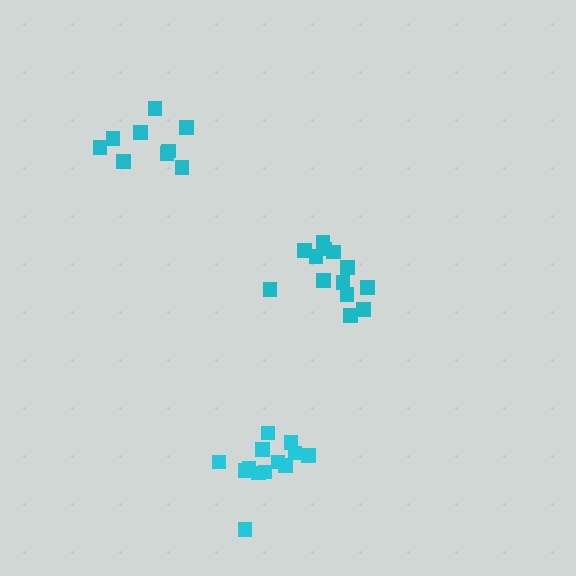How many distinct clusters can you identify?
There are 3 distinct clusters.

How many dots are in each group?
Group 1: 13 dots, Group 2: 13 dots, Group 3: 9 dots (35 total).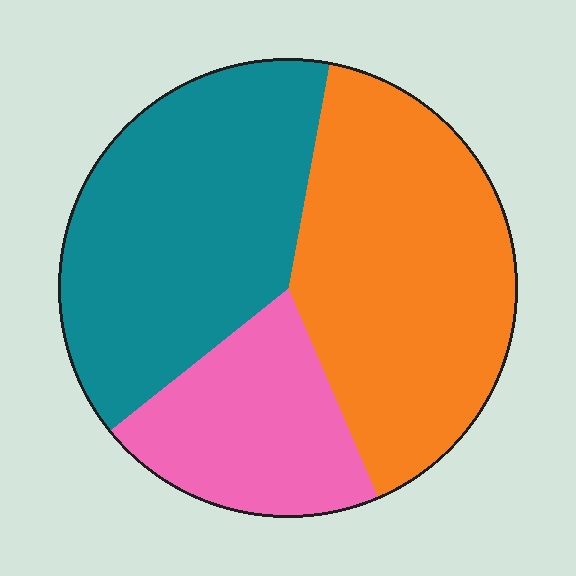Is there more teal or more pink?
Teal.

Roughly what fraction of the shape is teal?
Teal takes up about two fifths (2/5) of the shape.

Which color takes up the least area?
Pink, at roughly 20%.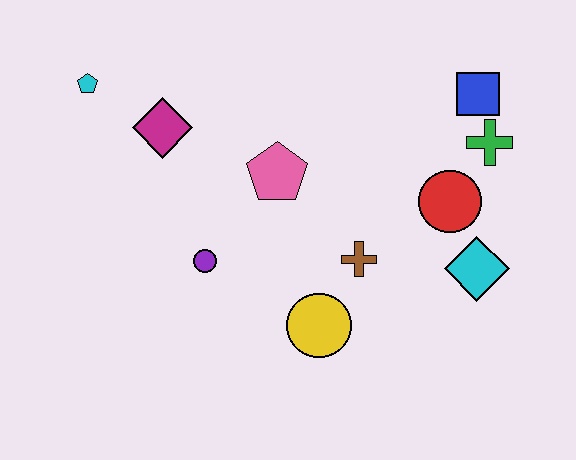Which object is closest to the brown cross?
The yellow circle is closest to the brown cross.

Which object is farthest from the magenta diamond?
The cyan diamond is farthest from the magenta diamond.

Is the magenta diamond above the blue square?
No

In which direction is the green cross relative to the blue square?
The green cross is below the blue square.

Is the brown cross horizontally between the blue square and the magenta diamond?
Yes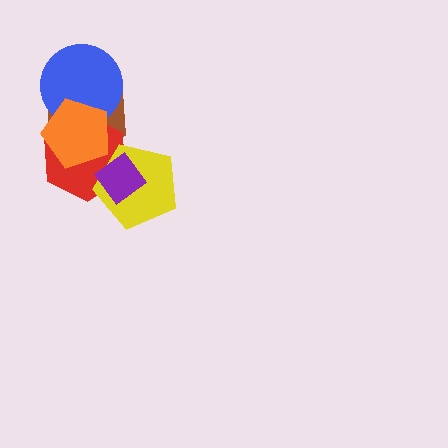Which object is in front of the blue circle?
The orange pentagon is in front of the blue circle.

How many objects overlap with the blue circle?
3 objects overlap with the blue circle.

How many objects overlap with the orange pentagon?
3 objects overlap with the orange pentagon.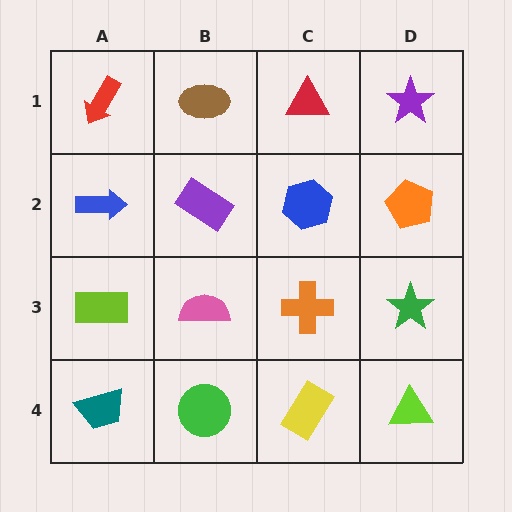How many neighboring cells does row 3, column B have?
4.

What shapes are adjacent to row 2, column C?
A red triangle (row 1, column C), an orange cross (row 3, column C), a purple rectangle (row 2, column B), an orange pentagon (row 2, column D).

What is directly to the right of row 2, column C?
An orange pentagon.